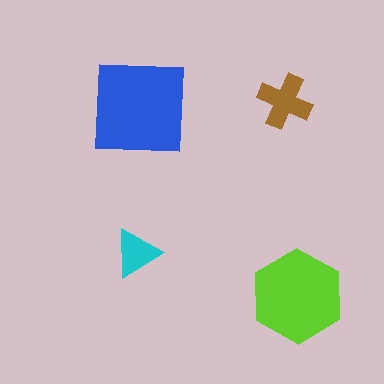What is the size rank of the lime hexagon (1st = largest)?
2nd.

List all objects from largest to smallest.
The blue square, the lime hexagon, the brown cross, the cyan triangle.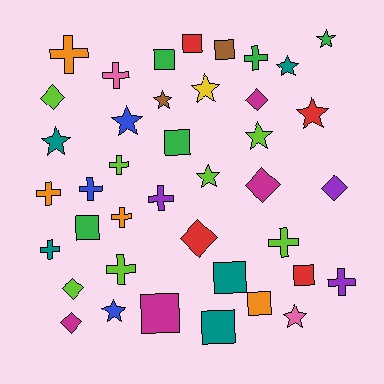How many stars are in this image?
There are 11 stars.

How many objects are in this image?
There are 40 objects.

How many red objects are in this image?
There are 4 red objects.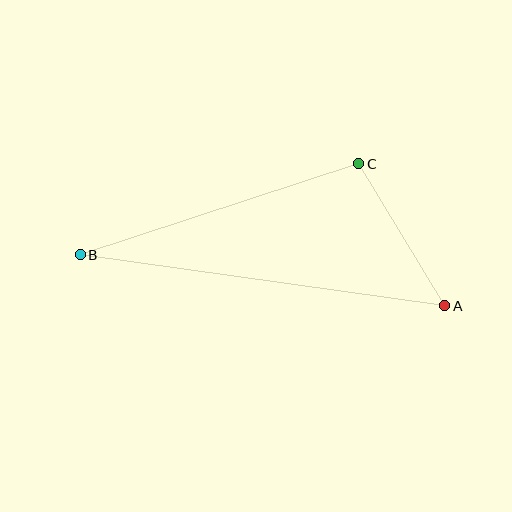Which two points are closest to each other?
Points A and C are closest to each other.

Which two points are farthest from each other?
Points A and B are farthest from each other.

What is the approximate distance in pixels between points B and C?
The distance between B and C is approximately 293 pixels.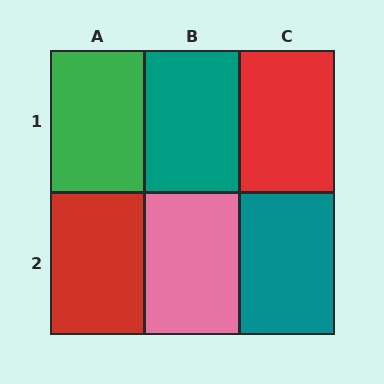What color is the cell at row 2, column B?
Pink.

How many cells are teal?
2 cells are teal.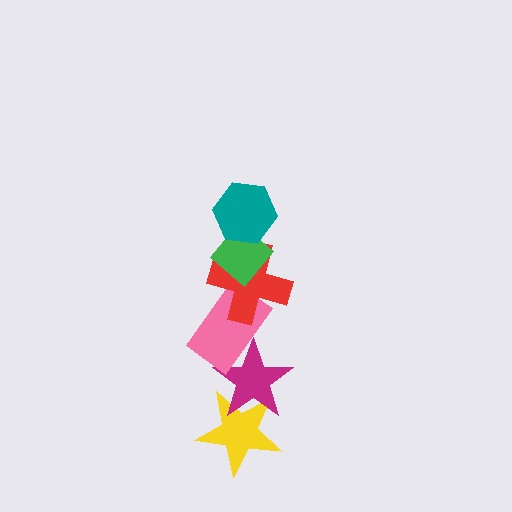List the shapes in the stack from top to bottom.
From top to bottom: the teal hexagon, the green diamond, the red cross, the pink rectangle, the magenta star, the yellow star.